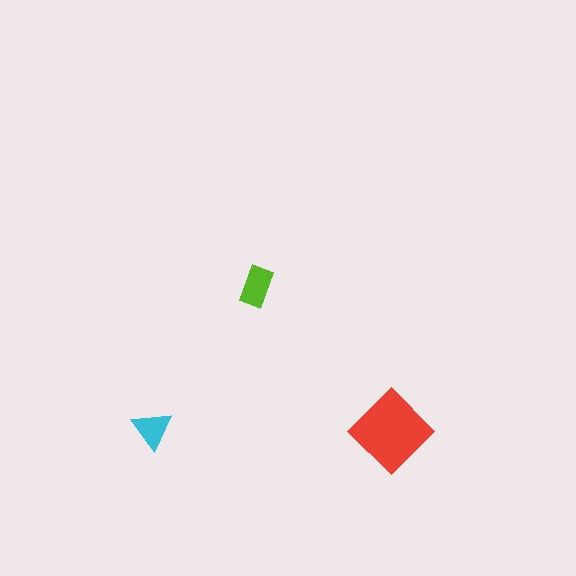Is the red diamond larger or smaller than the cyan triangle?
Larger.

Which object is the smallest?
The cyan triangle.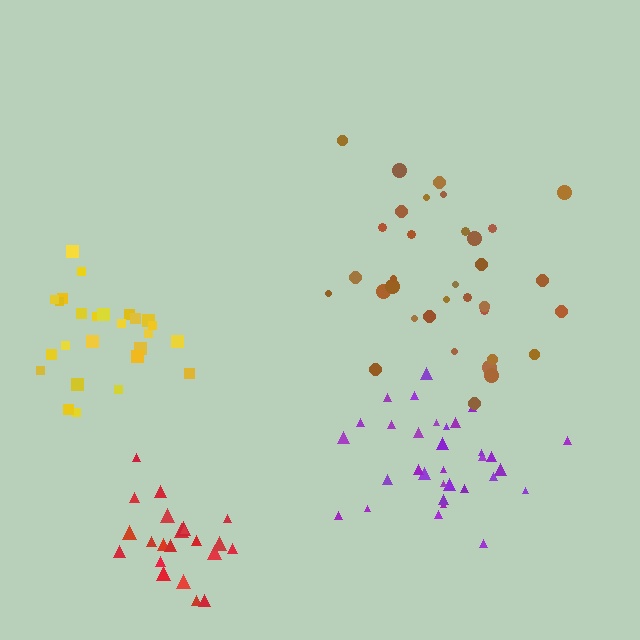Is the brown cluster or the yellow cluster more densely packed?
Yellow.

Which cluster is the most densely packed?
Red.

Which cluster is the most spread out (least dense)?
Brown.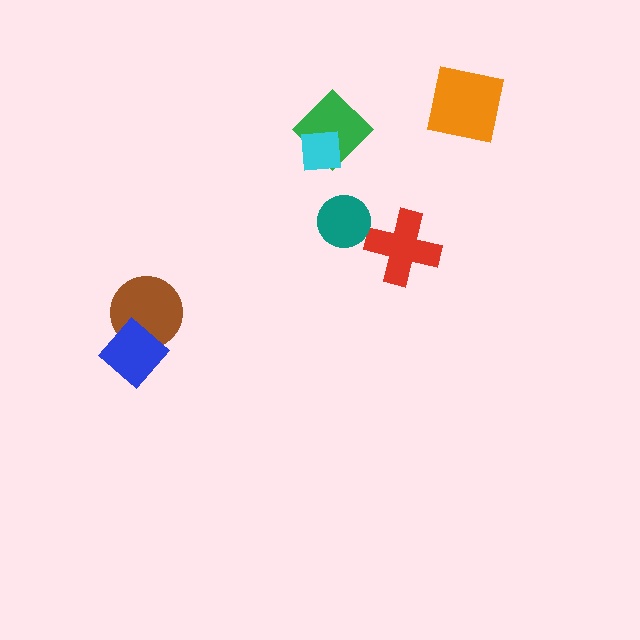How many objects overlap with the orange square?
0 objects overlap with the orange square.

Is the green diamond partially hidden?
Yes, it is partially covered by another shape.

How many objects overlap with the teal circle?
0 objects overlap with the teal circle.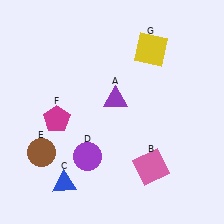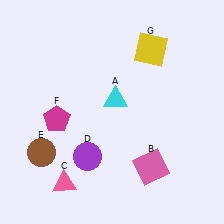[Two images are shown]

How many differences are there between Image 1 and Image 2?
There are 2 differences between the two images.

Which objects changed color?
A changed from purple to cyan. C changed from blue to pink.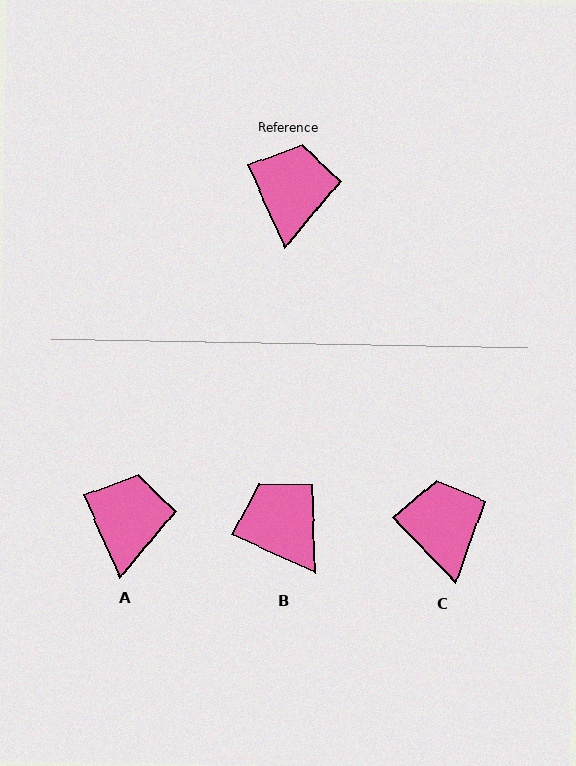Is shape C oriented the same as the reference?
No, it is off by about 21 degrees.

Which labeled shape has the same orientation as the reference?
A.